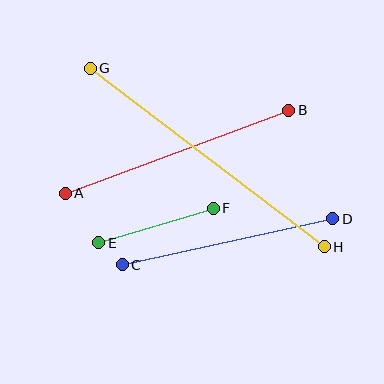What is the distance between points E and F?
The distance is approximately 120 pixels.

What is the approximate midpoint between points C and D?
The midpoint is at approximately (228, 242) pixels.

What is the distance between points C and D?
The distance is approximately 216 pixels.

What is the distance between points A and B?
The distance is approximately 238 pixels.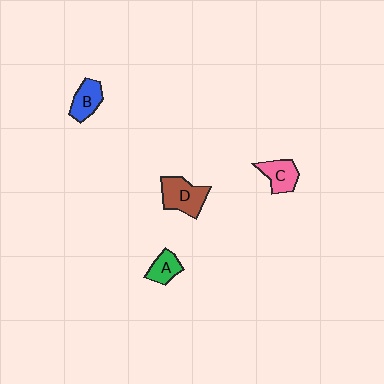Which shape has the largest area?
Shape D (brown).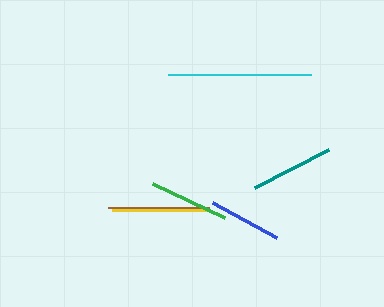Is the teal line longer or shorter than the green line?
The teal line is longer than the green line.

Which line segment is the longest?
The cyan line is the longest at approximately 142 pixels.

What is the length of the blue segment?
The blue segment is approximately 73 pixels long.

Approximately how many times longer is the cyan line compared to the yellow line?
The cyan line is approximately 1.5 times the length of the yellow line.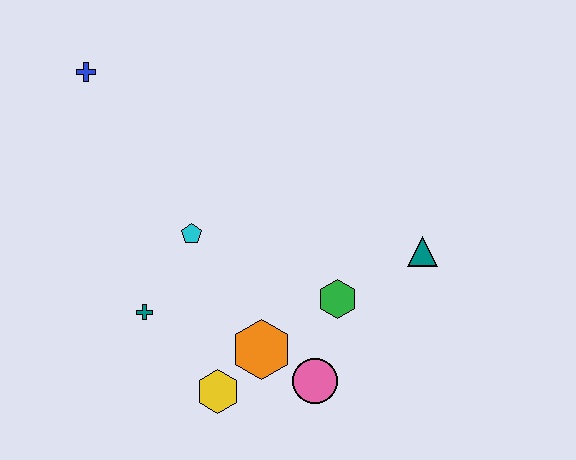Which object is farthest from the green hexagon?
The blue cross is farthest from the green hexagon.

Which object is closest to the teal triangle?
The green hexagon is closest to the teal triangle.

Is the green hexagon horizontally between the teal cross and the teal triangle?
Yes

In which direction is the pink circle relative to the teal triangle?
The pink circle is below the teal triangle.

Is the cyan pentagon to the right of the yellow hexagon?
No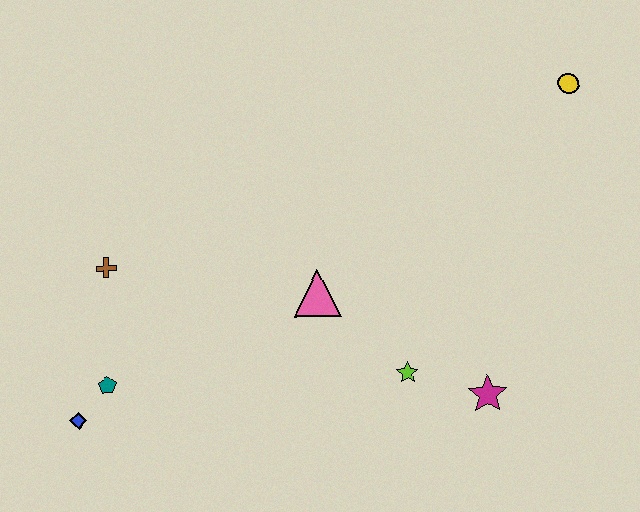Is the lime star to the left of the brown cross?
No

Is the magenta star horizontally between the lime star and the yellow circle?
Yes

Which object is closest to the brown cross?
The teal pentagon is closest to the brown cross.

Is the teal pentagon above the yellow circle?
No